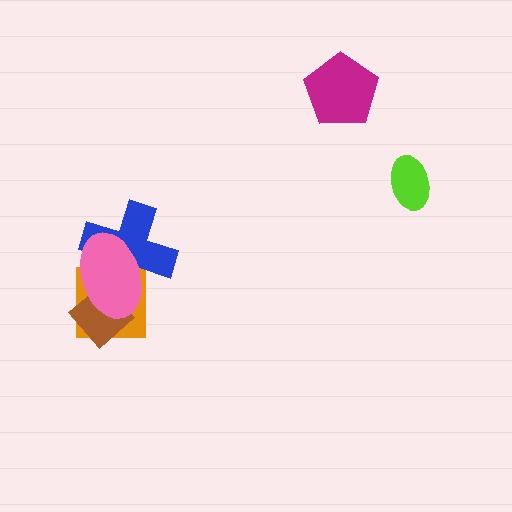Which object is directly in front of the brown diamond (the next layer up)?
The blue cross is directly in front of the brown diamond.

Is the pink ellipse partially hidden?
No, no other shape covers it.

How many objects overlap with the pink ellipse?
3 objects overlap with the pink ellipse.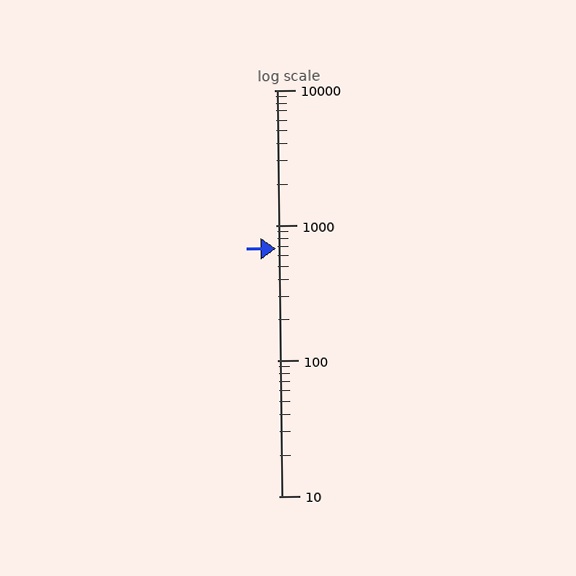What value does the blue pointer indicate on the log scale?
The pointer indicates approximately 680.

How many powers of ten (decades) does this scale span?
The scale spans 3 decades, from 10 to 10000.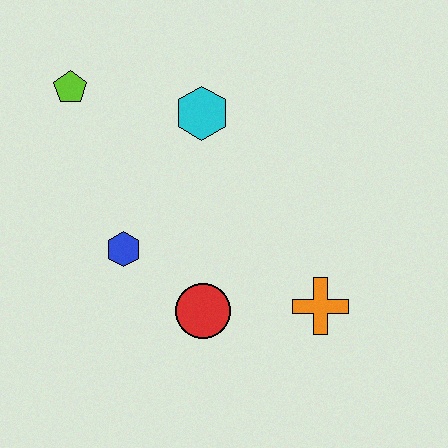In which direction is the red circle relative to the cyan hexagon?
The red circle is below the cyan hexagon.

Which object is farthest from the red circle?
The lime pentagon is farthest from the red circle.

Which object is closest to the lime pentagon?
The cyan hexagon is closest to the lime pentagon.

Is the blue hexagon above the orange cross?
Yes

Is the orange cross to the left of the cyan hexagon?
No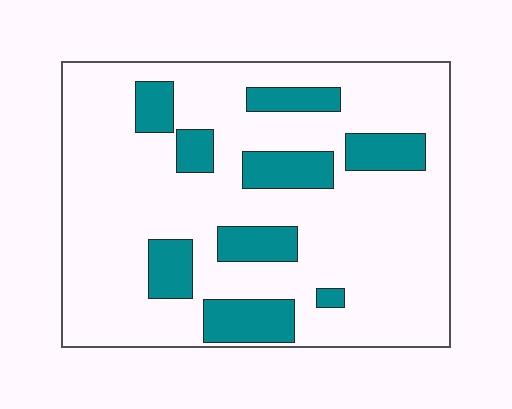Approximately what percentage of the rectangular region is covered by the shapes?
Approximately 20%.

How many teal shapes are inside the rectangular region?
9.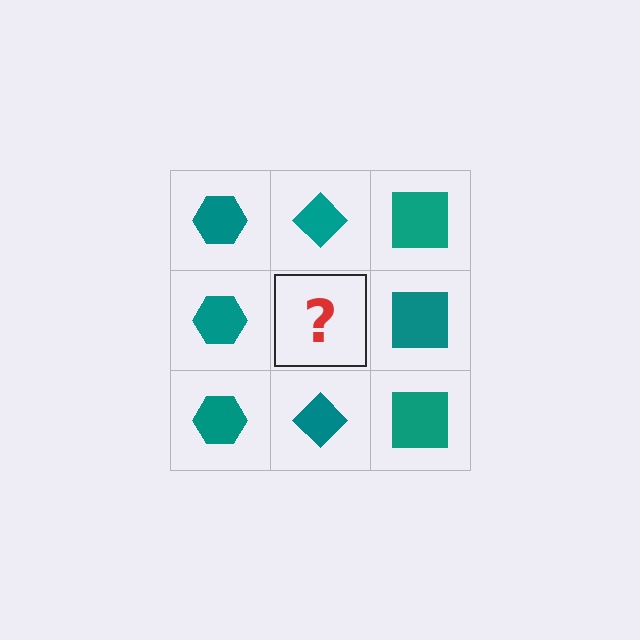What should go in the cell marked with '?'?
The missing cell should contain a teal diamond.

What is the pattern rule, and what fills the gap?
The rule is that each column has a consistent shape. The gap should be filled with a teal diamond.